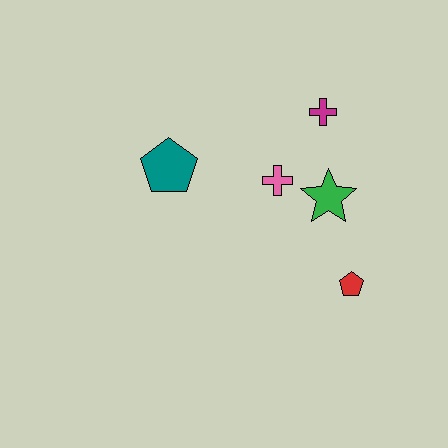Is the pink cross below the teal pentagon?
Yes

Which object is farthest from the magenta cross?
The red pentagon is farthest from the magenta cross.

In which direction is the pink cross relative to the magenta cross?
The pink cross is below the magenta cross.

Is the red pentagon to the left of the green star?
No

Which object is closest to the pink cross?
The green star is closest to the pink cross.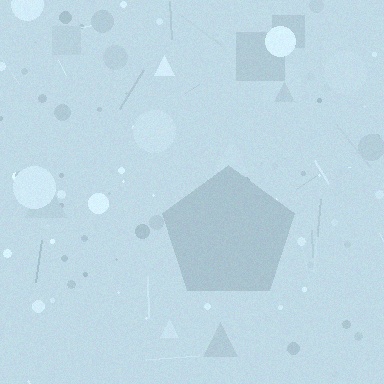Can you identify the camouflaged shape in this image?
The camouflaged shape is a pentagon.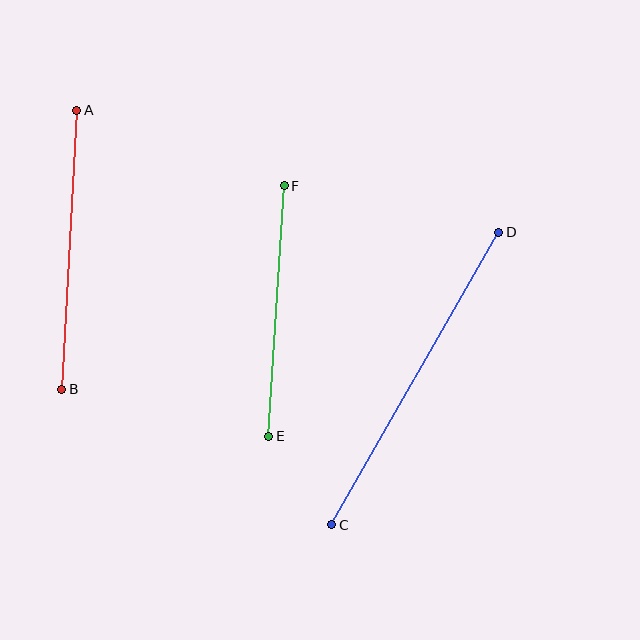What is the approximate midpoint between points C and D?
The midpoint is at approximately (415, 379) pixels.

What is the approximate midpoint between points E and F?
The midpoint is at approximately (276, 311) pixels.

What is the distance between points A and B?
The distance is approximately 280 pixels.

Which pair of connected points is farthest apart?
Points C and D are farthest apart.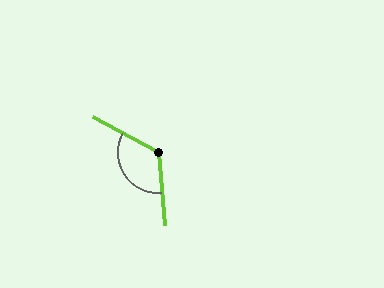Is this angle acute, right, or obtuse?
It is obtuse.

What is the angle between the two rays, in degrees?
Approximately 124 degrees.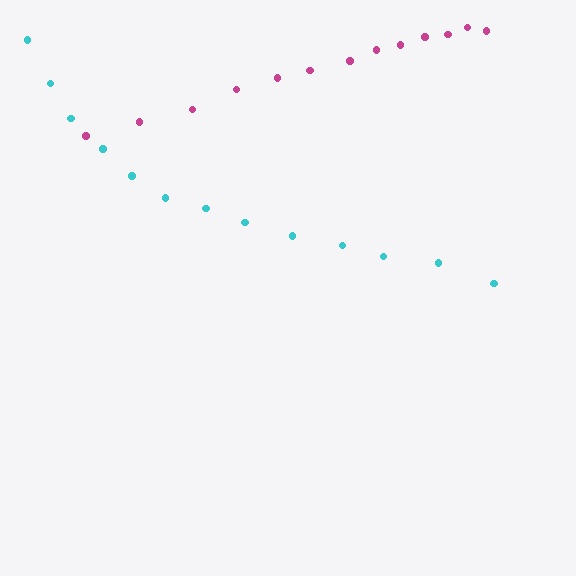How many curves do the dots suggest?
There are 2 distinct paths.